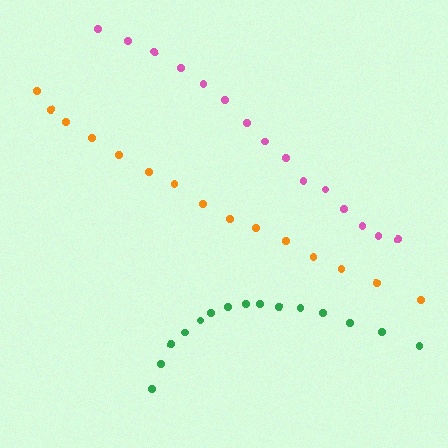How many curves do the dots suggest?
There are 3 distinct paths.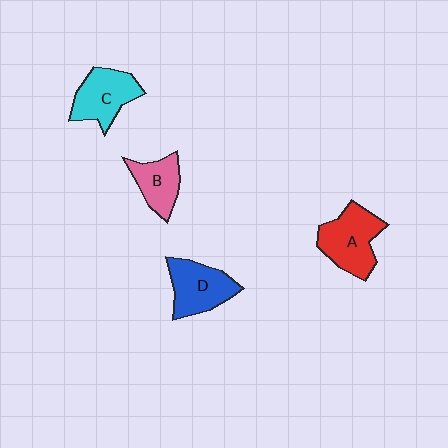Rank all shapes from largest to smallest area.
From largest to smallest: A (red), D (blue), C (cyan), B (pink).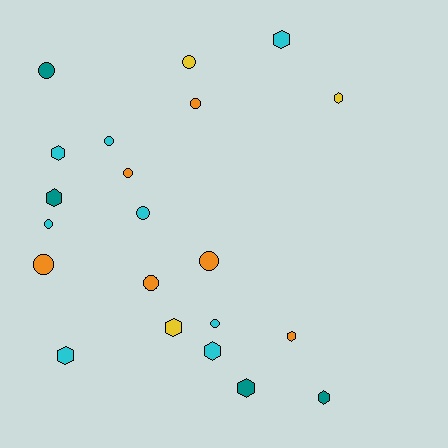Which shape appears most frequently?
Circle, with 11 objects.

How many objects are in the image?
There are 21 objects.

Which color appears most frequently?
Cyan, with 8 objects.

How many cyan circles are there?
There are 4 cyan circles.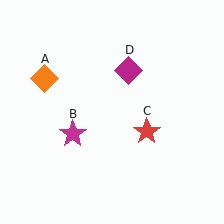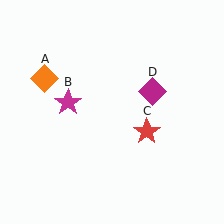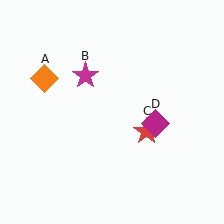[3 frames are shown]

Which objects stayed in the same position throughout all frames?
Orange diamond (object A) and red star (object C) remained stationary.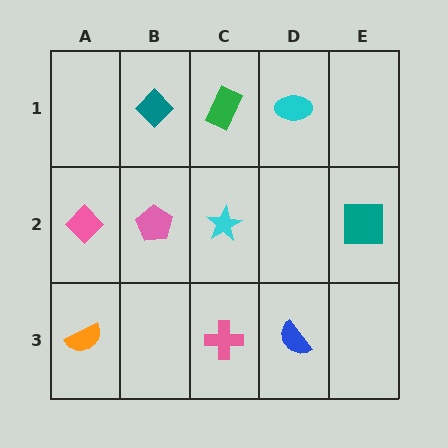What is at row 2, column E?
A teal square.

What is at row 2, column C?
A cyan star.